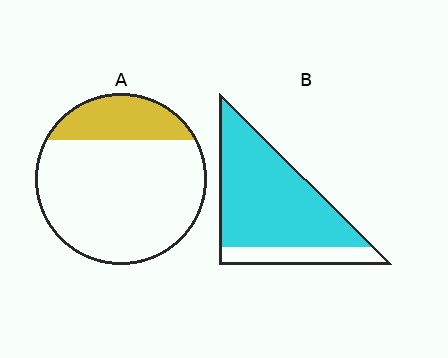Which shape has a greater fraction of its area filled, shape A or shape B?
Shape B.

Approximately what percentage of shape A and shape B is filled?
A is approximately 20% and B is approximately 80%.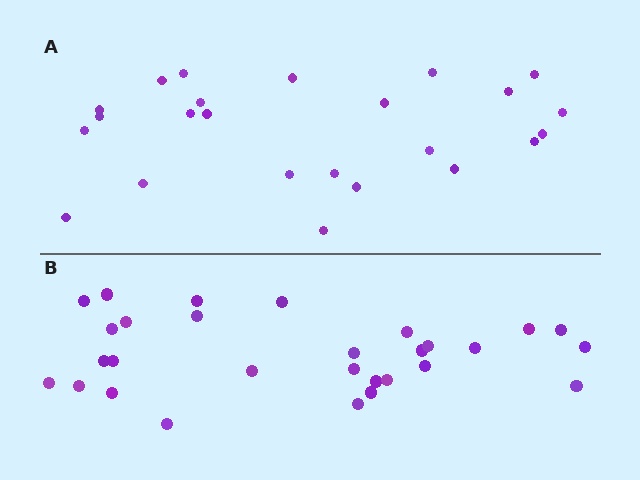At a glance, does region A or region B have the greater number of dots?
Region B (the bottom region) has more dots.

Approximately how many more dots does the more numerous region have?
Region B has about 5 more dots than region A.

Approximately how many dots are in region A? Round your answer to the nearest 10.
About 20 dots. (The exact count is 24, which rounds to 20.)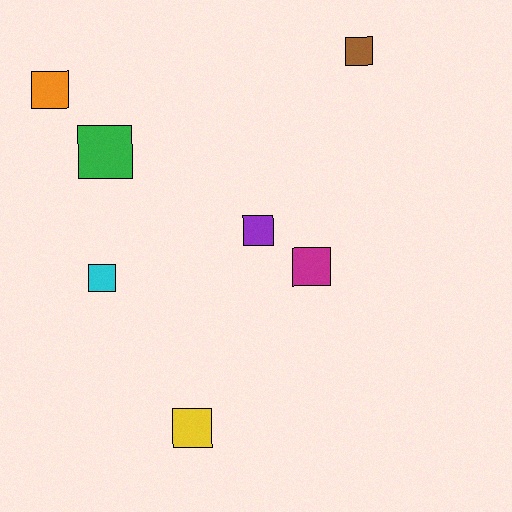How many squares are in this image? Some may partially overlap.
There are 7 squares.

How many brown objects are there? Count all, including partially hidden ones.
There is 1 brown object.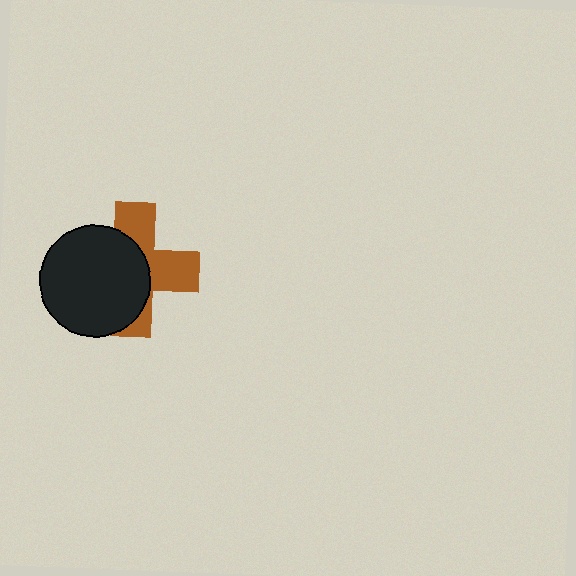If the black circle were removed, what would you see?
You would see the complete brown cross.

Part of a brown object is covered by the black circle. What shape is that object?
It is a cross.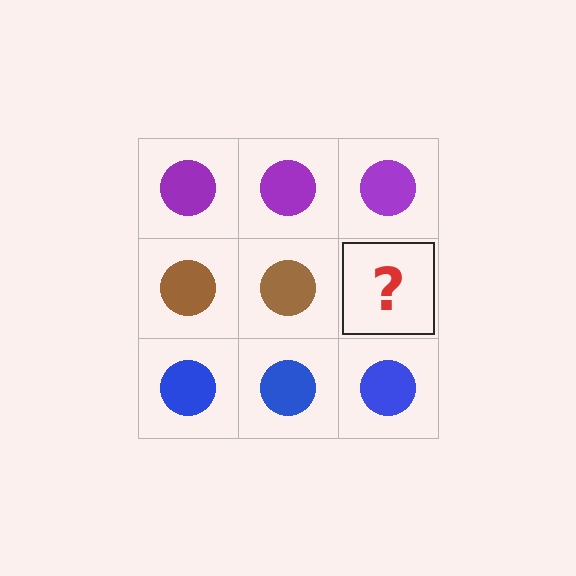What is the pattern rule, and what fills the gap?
The rule is that each row has a consistent color. The gap should be filled with a brown circle.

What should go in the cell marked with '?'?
The missing cell should contain a brown circle.